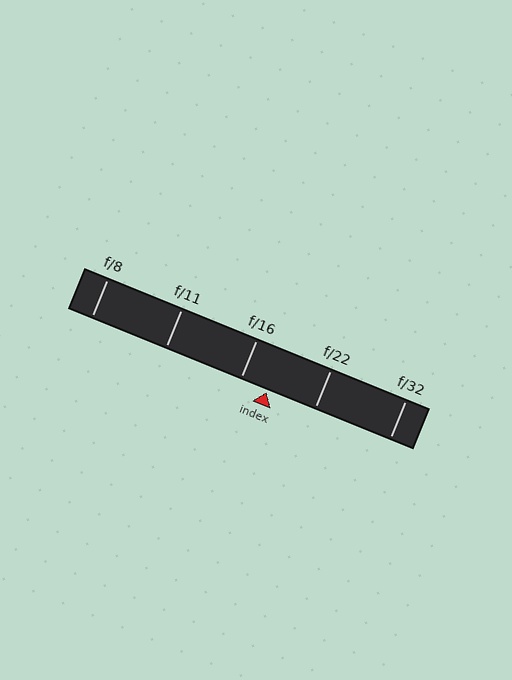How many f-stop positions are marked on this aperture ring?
There are 5 f-stop positions marked.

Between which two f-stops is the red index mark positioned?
The index mark is between f/16 and f/22.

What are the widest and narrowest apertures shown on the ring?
The widest aperture shown is f/8 and the narrowest is f/32.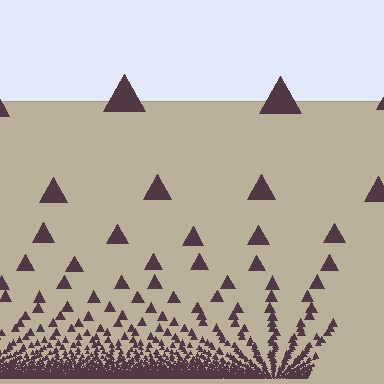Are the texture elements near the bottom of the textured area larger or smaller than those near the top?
Smaller. The gradient is inverted — elements near the bottom are smaller and denser.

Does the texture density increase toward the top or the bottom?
Density increases toward the bottom.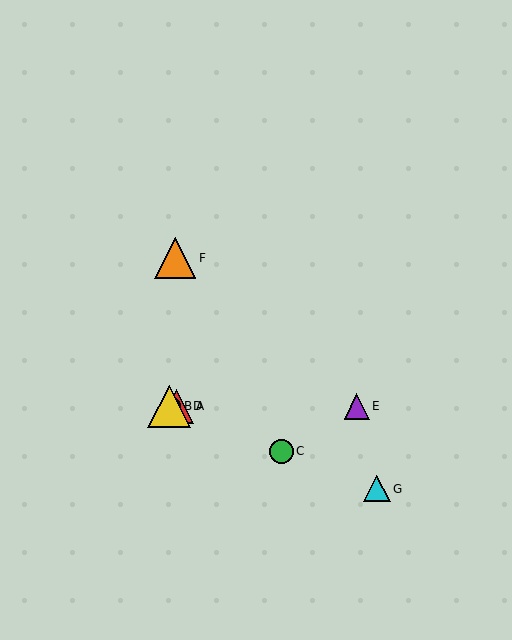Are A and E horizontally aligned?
Yes, both are at y≈406.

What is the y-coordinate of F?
Object F is at y≈258.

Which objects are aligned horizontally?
Objects A, B, D, E are aligned horizontally.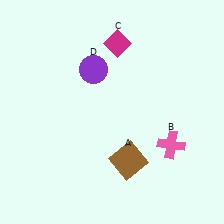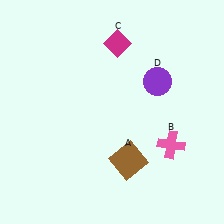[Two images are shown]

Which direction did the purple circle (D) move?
The purple circle (D) moved right.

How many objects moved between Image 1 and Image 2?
1 object moved between the two images.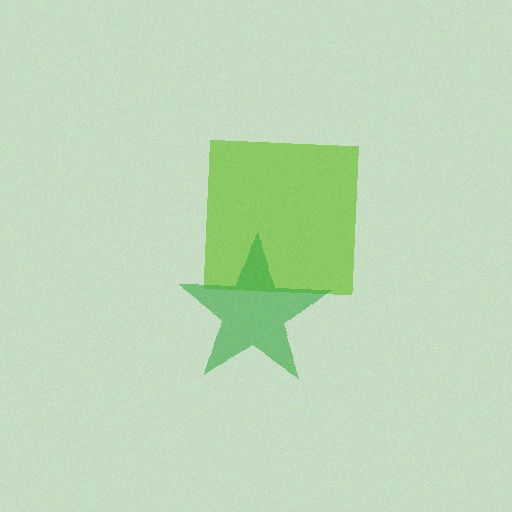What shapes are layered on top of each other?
The layered shapes are: a lime square, a green star.